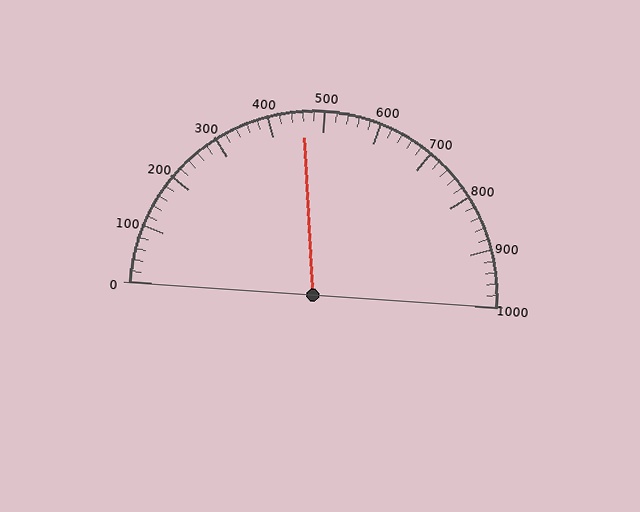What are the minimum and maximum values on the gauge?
The gauge ranges from 0 to 1000.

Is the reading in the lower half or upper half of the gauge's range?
The reading is in the lower half of the range (0 to 1000).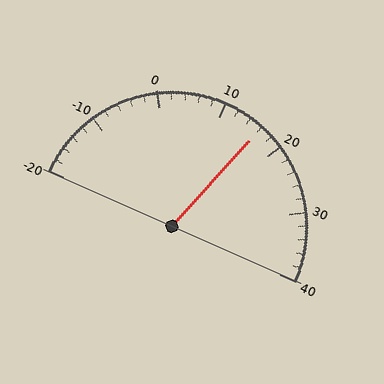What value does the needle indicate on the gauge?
The needle indicates approximately 16.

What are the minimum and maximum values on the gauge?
The gauge ranges from -20 to 40.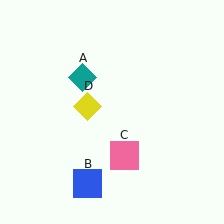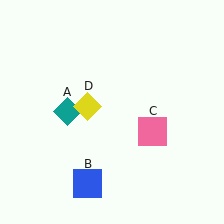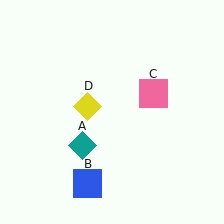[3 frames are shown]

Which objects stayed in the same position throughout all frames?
Blue square (object B) and yellow diamond (object D) remained stationary.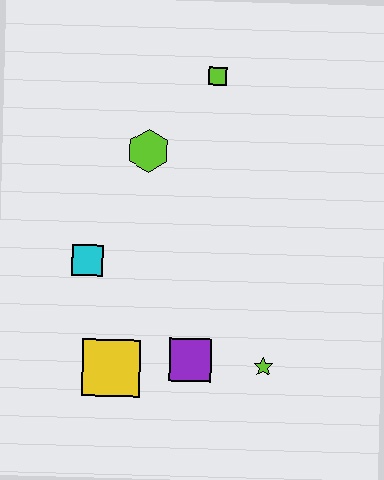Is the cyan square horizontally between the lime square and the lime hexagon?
No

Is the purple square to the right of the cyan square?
Yes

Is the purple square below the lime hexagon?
Yes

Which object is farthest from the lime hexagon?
The lime star is farthest from the lime hexagon.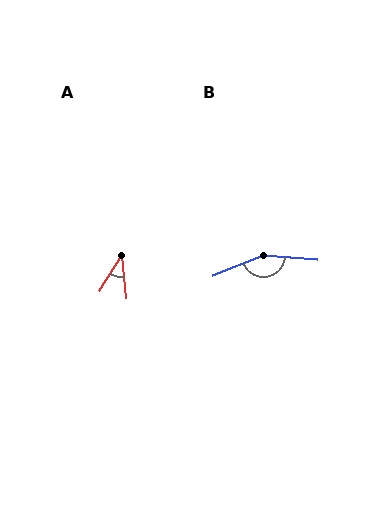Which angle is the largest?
B, at approximately 153 degrees.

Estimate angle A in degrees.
Approximately 38 degrees.